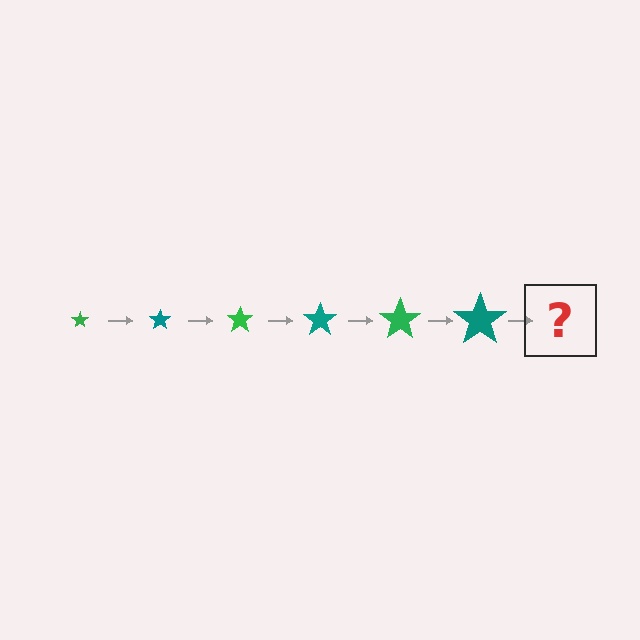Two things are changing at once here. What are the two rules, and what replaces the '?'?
The two rules are that the star grows larger each step and the color cycles through green and teal. The '?' should be a green star, larger than the previous one.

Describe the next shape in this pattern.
It should be a green star, larger than the previous one.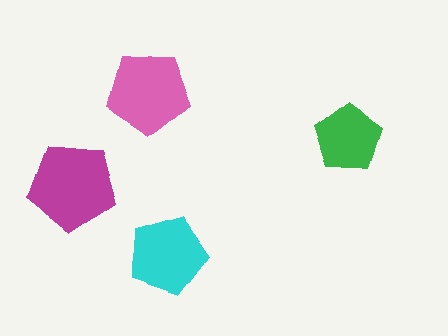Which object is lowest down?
The cyan pentagon is bottommost.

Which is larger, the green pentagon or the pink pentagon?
The pink one.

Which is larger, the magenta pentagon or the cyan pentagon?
The magenta one.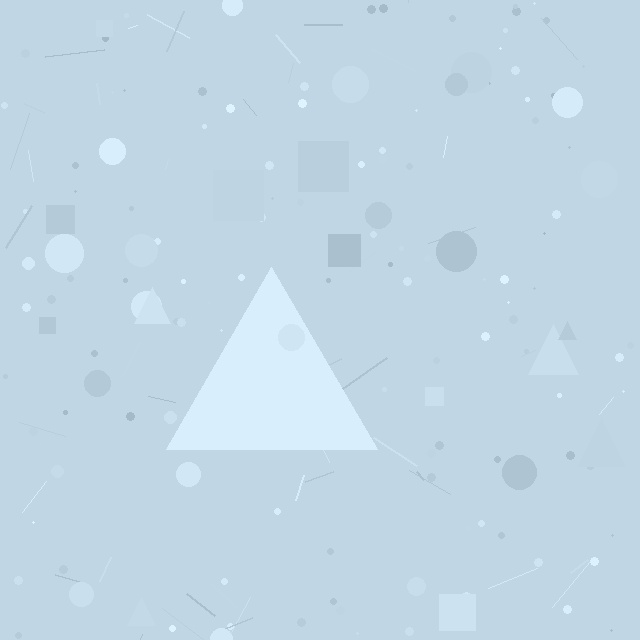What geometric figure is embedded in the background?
A triangle is embedded in the background.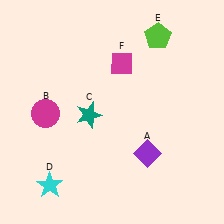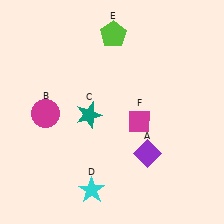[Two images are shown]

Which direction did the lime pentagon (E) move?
The lime pentagon (E) moved left.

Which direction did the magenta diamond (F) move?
The magenta diamond (F) moved down.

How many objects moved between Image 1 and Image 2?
3 objects moved between the two images.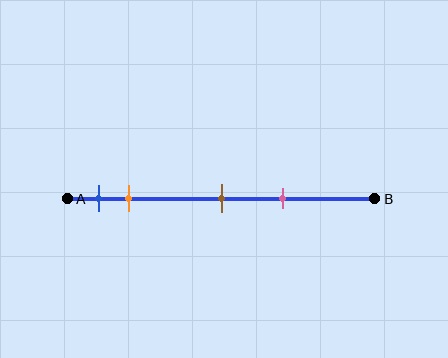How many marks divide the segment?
There are 4 marks dividing the segment.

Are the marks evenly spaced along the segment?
No, the marks are not evenly spaced.